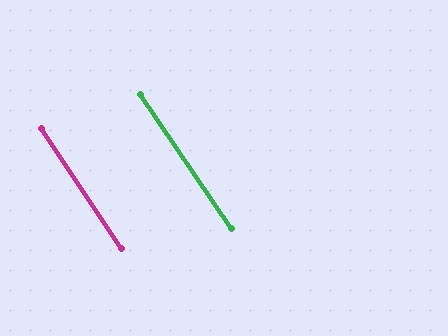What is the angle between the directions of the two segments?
Approximately 1 degree.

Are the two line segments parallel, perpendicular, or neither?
Parallel — their directions differ by only 0.8°.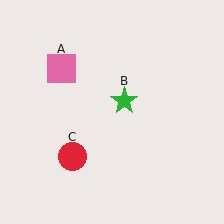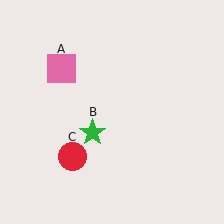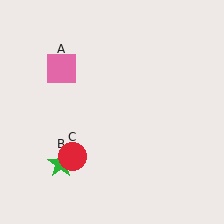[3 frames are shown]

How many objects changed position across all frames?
1 object changed position: green star (object B).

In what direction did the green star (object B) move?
The green star (object B) moved down and to the left.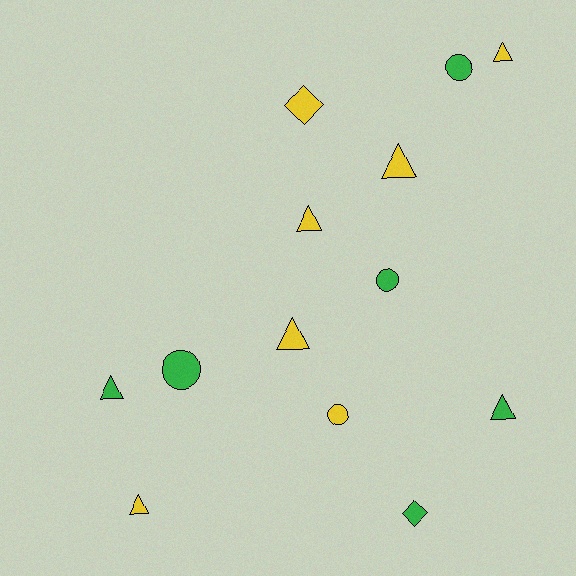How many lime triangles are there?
There are no lime triangles.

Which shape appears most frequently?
Triangle, with 7 objects.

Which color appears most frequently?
Yellow, with 7 objects.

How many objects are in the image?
There are 13 objects.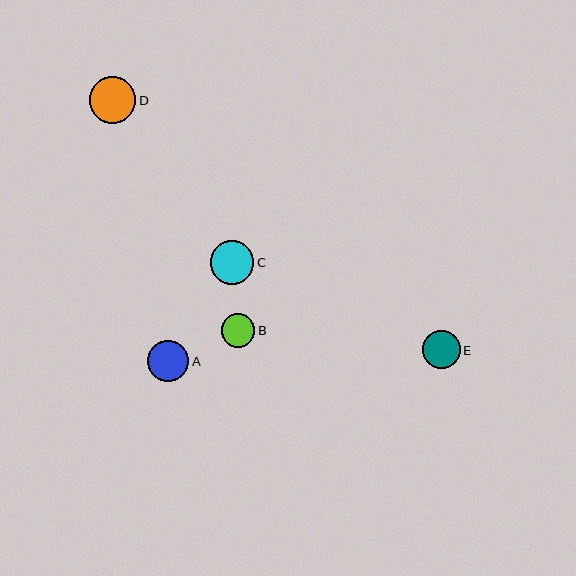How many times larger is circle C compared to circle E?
Circle C is approximately 1.1 times the size of circle E.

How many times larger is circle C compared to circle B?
Circle C is approximately 1.3 times the size of circle B.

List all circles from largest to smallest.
From largest to smallest: D, C, A, E, B.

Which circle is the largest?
Circle D is the largest with a size of approximately 46 pixels.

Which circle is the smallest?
Circle B is the smallest with a size of approximately 34 pixels.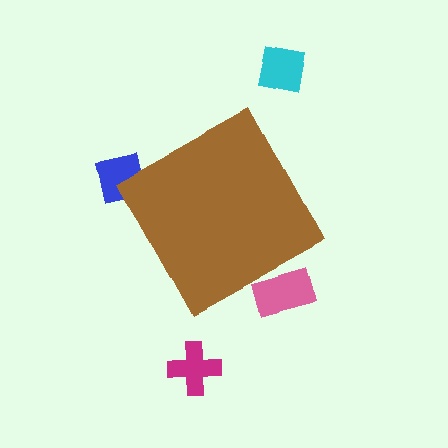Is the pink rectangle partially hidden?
Yes, the pink rectangle is partially hidden behind the brown diamond.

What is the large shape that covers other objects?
A brown diamond.